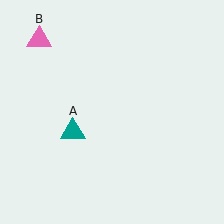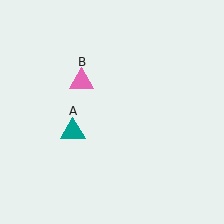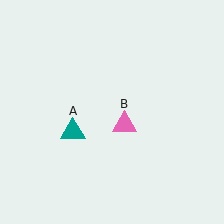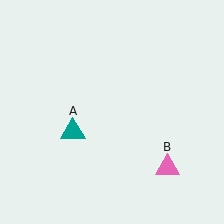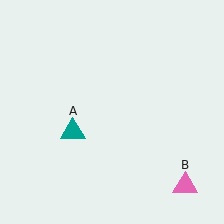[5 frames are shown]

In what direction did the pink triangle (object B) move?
The pink triangle (object B) moved down and to the right.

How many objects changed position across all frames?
1 object changed position: pink triangle (object B).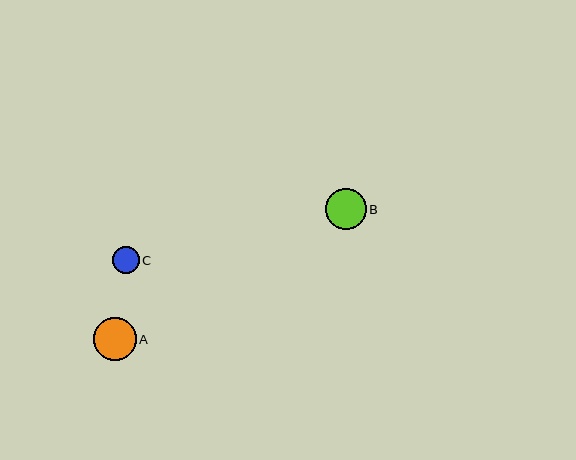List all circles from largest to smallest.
From largest to smallest: A, B, C.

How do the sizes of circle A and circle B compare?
Circle A and circle B are approximately the same size.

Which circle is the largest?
Circle A is the largest with a size of approximately 43 pixels.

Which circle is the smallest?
Circle C is the smallest with a size of approximately 26 pixels.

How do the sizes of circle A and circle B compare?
Circle A and circle B are approximately the same size.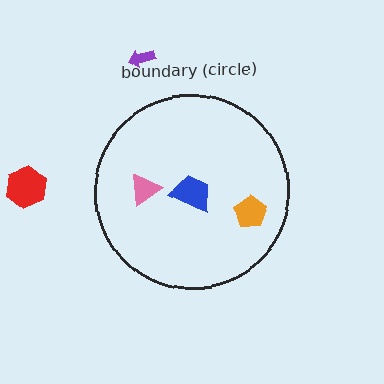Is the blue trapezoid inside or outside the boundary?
Inside.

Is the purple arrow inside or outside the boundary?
Outside.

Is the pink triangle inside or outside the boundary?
Inside.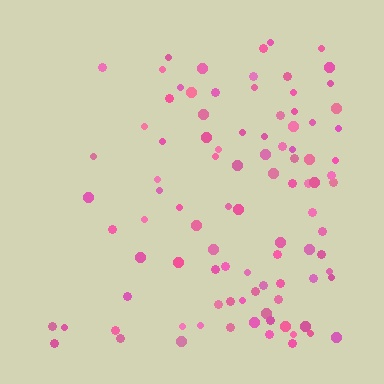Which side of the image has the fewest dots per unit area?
The left.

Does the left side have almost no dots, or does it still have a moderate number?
Still a moderate number, just noticeably fewer than the right.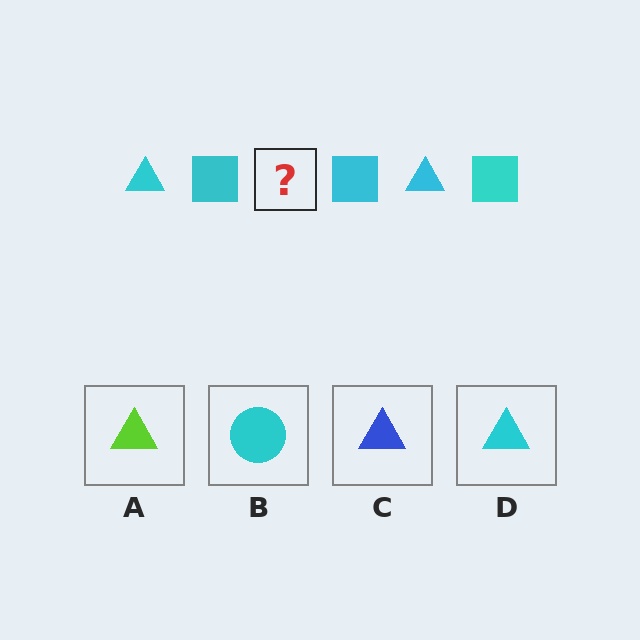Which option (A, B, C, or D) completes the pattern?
D.